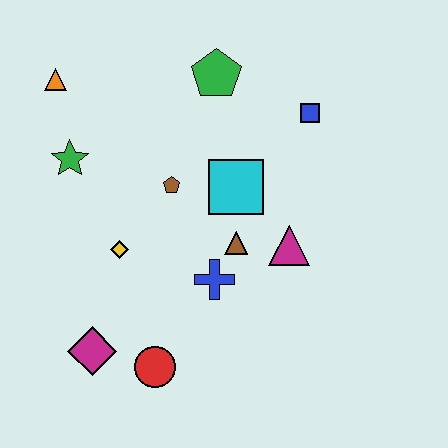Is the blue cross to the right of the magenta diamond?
Yes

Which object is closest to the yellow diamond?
The brown pentagon is closest to the yellow diamond.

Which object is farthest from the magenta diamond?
The blue square is farthest from the magenta diamond.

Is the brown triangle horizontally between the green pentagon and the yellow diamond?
No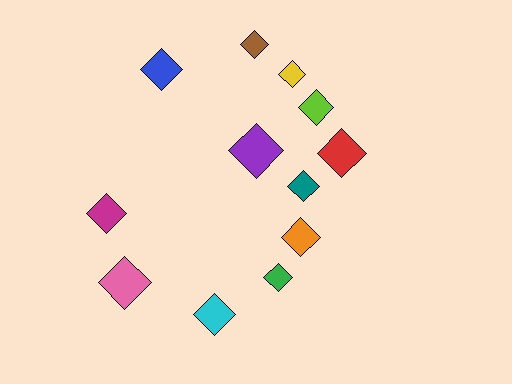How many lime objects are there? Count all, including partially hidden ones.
There is 1 lime object.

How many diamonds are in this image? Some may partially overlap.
There are 12 diamonds.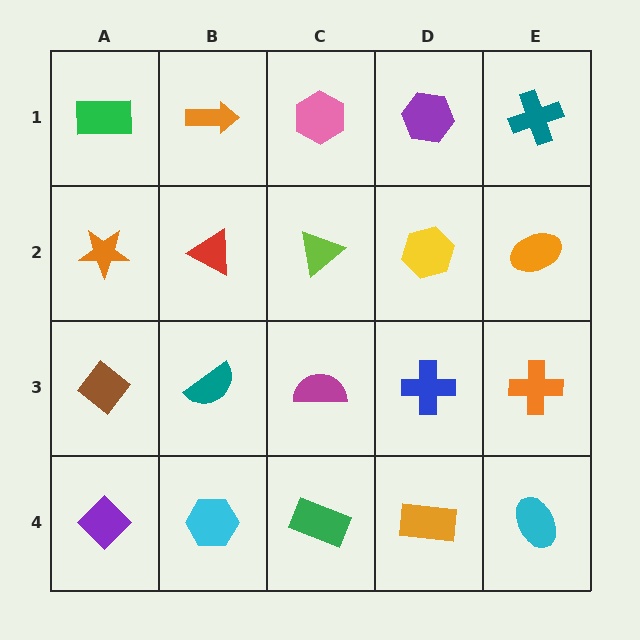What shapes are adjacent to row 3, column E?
An orange ellipse (row 2, column E), a cyan ellipse (row 4, column E), a blue cross (row 3, column D).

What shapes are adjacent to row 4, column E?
An orange cross (row 3, column E), an orange rectangle (row 4, column D).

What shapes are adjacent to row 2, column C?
A pink hexagon (row 1, column C), a magenta semicircle (row 3, column C), a red triangle (row 2, column B), a yellow hexagon (row 2, column D).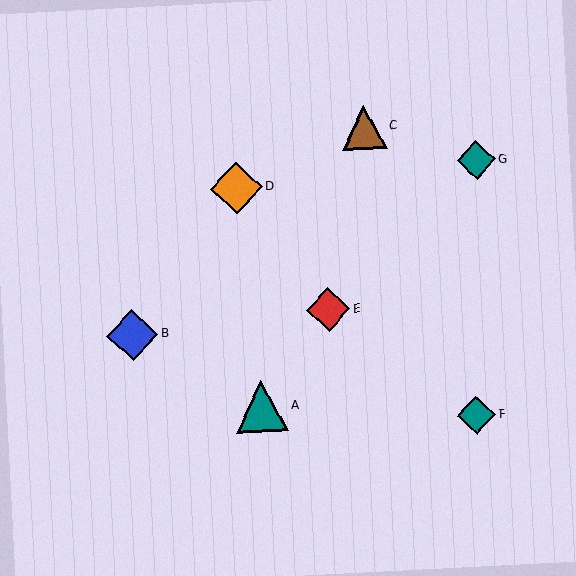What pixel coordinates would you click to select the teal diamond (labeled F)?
Click at (477, 415) to select the teal diamond F.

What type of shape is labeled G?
Shape G is a teal diamond.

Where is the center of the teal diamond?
The center of the teal diamond is at (476, 160).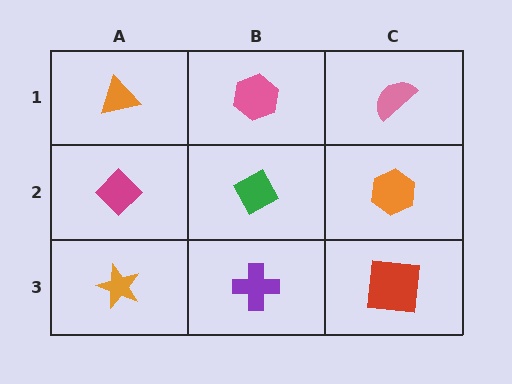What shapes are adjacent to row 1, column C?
An orange hexagon (row 2, column C), a pink hexagon (row 1, column B).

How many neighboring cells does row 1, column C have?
2.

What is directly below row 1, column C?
An orange hexagon.